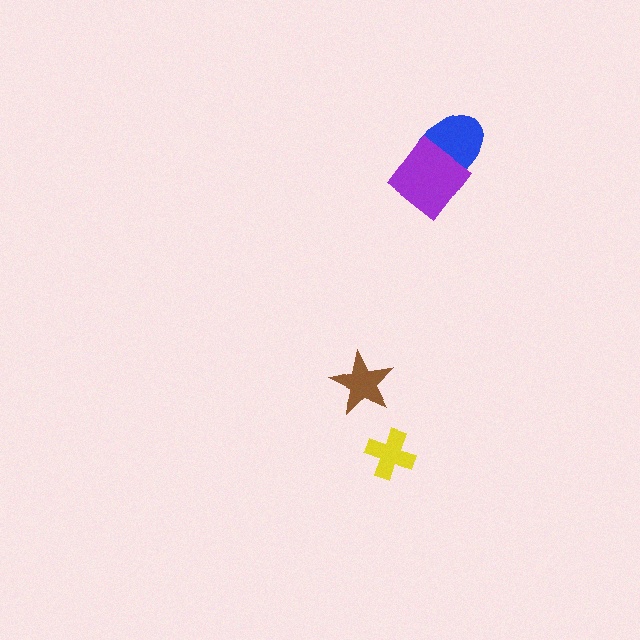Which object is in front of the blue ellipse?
The purple diamond is in front of the blue ellipse.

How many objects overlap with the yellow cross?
0 objects overlap with the yellow cross.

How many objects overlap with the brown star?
0 objects overlap with the brown star.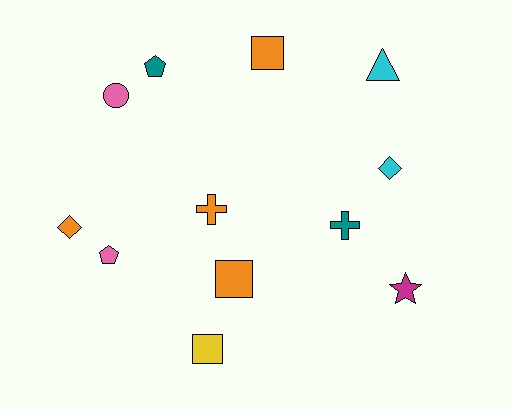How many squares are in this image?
There are 3 squares.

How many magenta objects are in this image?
There is 1 magenta object.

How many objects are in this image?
There are 12 objects.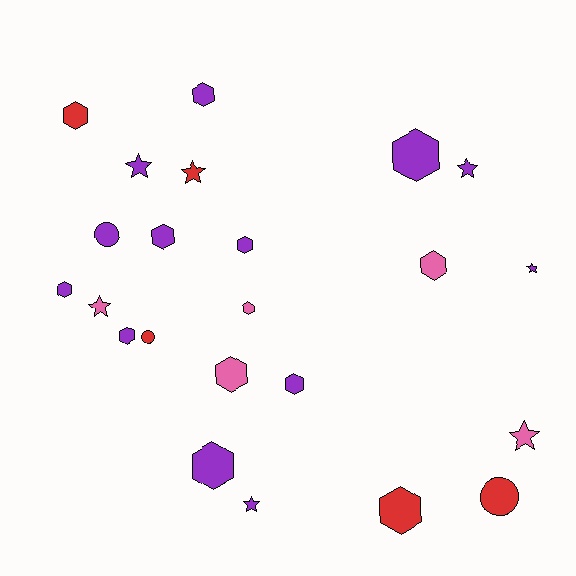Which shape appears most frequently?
Hexagon, with 13 objects.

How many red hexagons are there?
There are 2 red hexagons.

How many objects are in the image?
There are 23 objects.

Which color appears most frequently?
Purple, with 13 objects.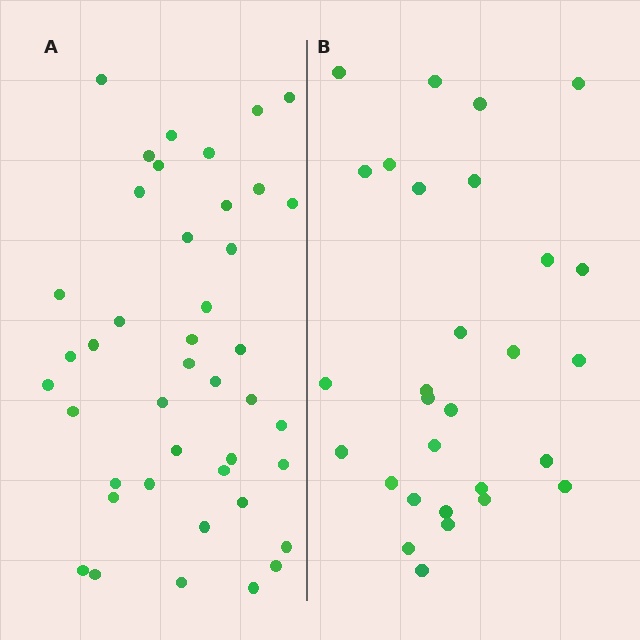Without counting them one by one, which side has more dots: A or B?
Region A (the left region) has more dots.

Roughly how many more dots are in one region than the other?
Region A has approximately 15 more dots than region B.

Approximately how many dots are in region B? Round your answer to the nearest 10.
About 30 dots. (The exact count is 29, which rounds to 30.)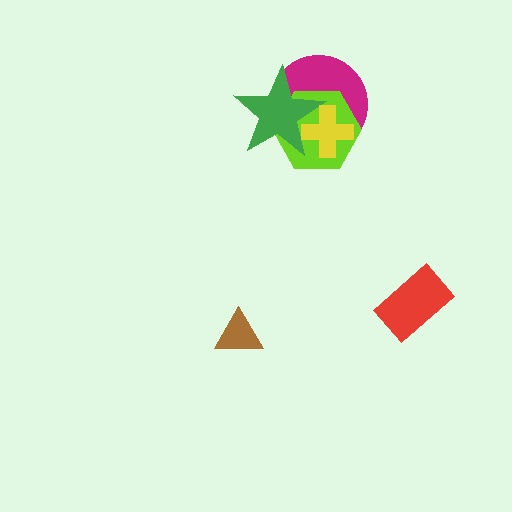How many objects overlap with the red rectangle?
0 objects overlap with the red rectangle.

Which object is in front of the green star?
The yellow cross is in front of the green star.